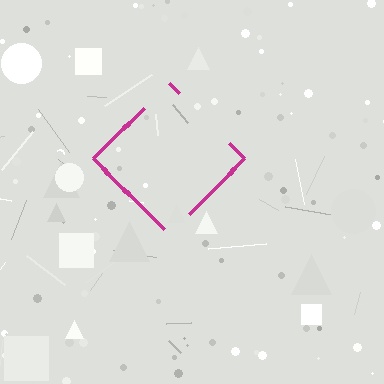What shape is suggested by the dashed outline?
The dashed outline suggests a diamond.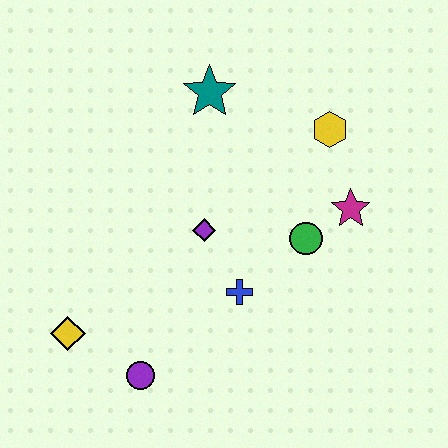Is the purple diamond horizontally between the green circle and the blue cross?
No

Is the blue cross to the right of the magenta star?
No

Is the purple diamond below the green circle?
No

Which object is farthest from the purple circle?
The yellow hexagon is farthest from the purple circle.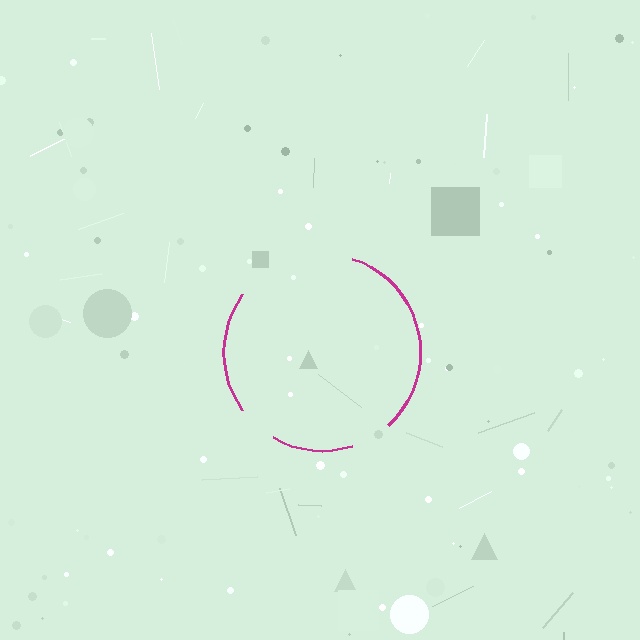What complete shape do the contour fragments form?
The contour fragments form a circle.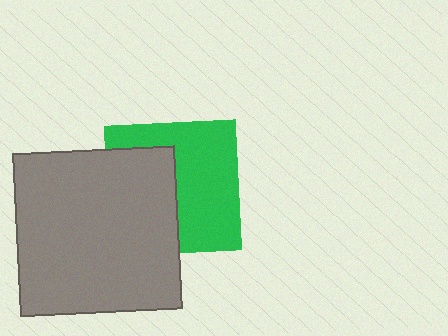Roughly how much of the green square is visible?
About half of it is visible (roughly 57%).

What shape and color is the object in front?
The object in front is a gray square.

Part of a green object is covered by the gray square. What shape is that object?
It is a square.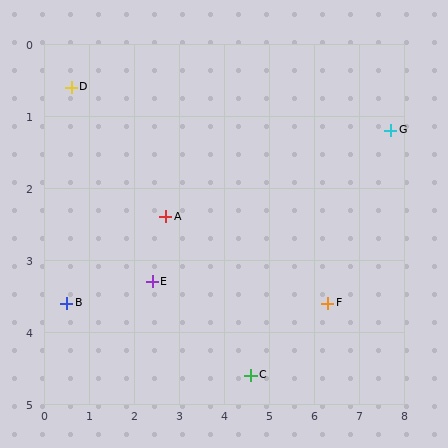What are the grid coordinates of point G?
Point G is at approximately (7.7, 1.2).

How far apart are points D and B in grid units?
Points D and B are about 3.0 grid units apart.